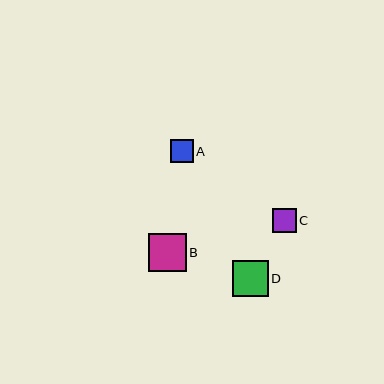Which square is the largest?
Square B is the largest with a size of approximately 38 pixels.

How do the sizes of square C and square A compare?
Square C and square A are approximately the same size.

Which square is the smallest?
Square A is the smallest with a size of approximately 23 pixels.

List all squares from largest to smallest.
From largest to smallest: B, D, C, A.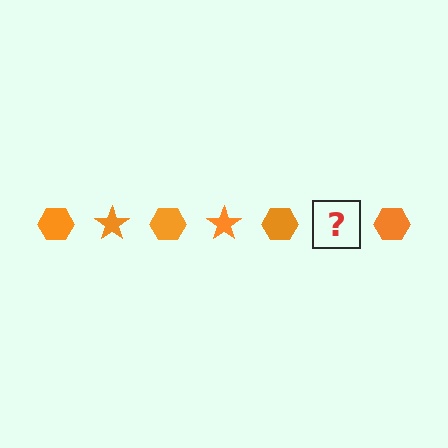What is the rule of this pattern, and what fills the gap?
The rule is that the pattern cycles through hexagon, star shapes in orange. The gap should be filled with an orange star.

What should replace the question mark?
The question mark should be replaced with an orange star.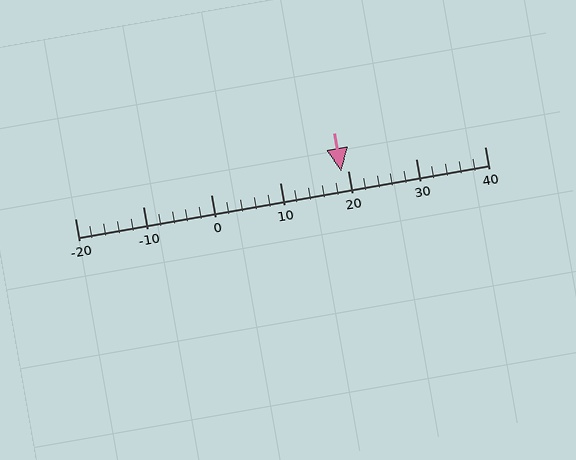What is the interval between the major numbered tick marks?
The major tick marks are spaced 10 units apart.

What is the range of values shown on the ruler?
The ruler shows values from -20 to 40.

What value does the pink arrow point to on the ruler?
The pink arrow points to approximately 19.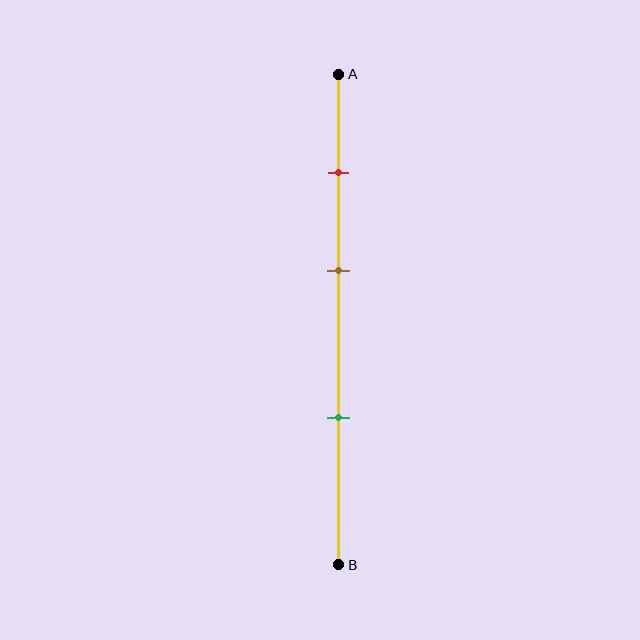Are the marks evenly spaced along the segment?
Yes, the marks are approximately evenly spaced.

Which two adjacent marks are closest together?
The red and brown marks are the closest adjacent pair.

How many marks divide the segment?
There are 3 marks dividing the segment.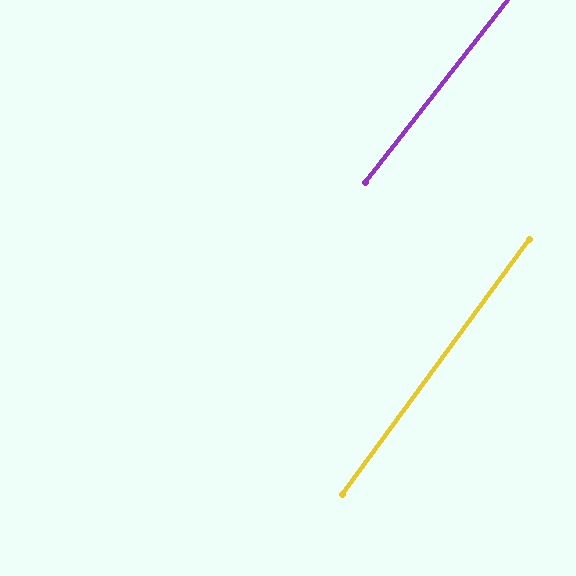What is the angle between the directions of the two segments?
Approximately 2 degrees.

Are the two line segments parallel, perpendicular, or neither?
Parallel — their directions differ by only 1.7°.